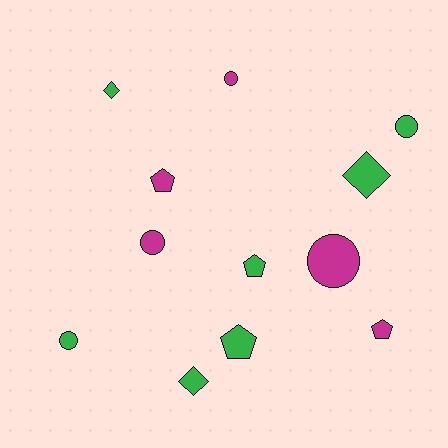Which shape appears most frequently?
Circle, with 5 objects.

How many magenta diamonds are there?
There are no magenta diamonds.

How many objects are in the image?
There are 12 objects.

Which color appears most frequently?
Green, with 7 objects.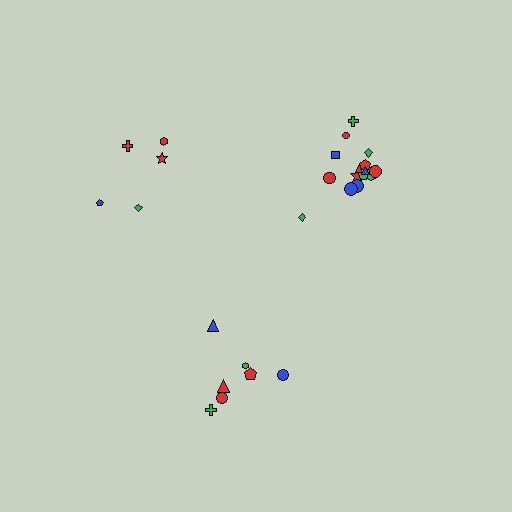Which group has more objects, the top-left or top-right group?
The top-right group.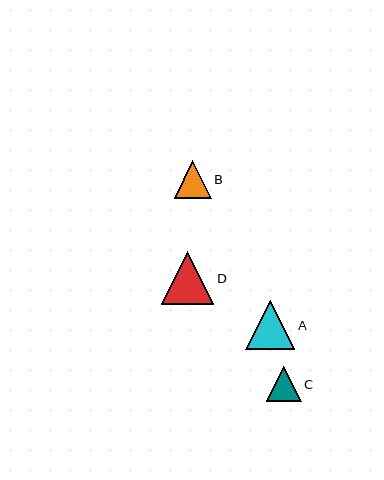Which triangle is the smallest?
Triangle C is the smallest with a size of approximately 35 pixels.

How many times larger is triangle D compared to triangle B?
Triangle D is approximately 1.4 times the size of triangle B.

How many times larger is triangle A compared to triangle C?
Triangle A is approximately 1.4 times the size of triangle C.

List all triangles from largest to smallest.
From largest to smallest: D, A, B, C.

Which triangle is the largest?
Triangle D is the largest with a size of approximately 53 pixels.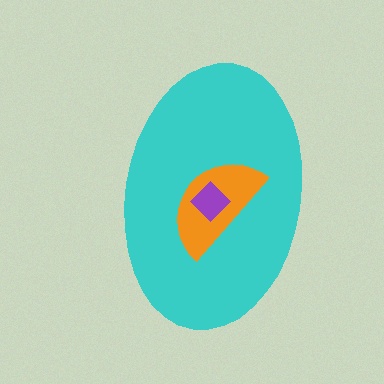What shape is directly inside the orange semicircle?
The purple diamond.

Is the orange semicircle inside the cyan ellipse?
Yes.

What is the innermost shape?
The purple diamond.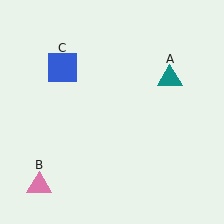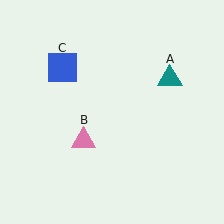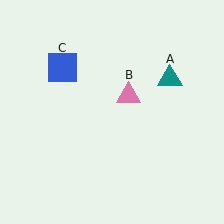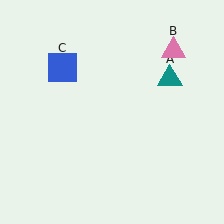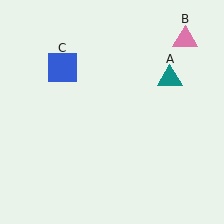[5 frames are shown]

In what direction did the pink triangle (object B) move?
The pink triangle (object B) moved up and to the right.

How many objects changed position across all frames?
1 object changed position: pink triangle (object B).